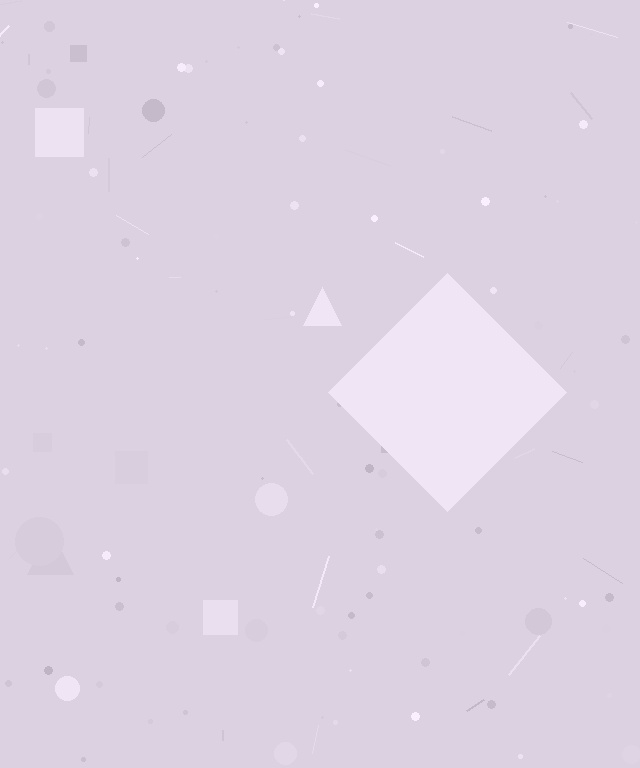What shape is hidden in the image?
A diamond is hidden in the image.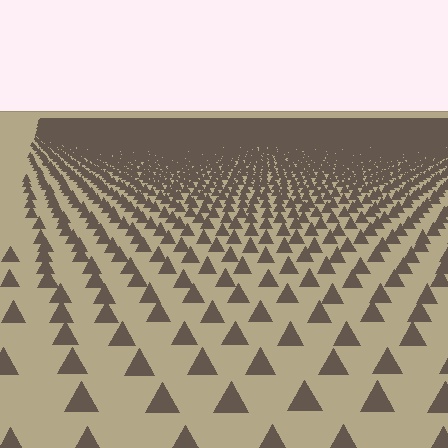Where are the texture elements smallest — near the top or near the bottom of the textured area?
Near the top.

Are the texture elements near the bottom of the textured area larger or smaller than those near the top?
Larger. Near the bottom, elements are closer to the viewer and appear at a bigger on-screen size.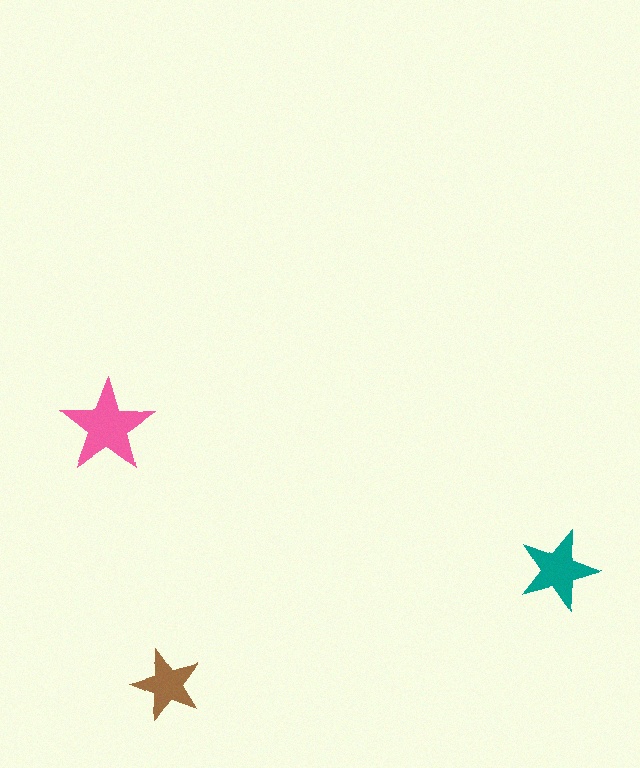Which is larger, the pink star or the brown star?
The pink one.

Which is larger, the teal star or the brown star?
The teal one.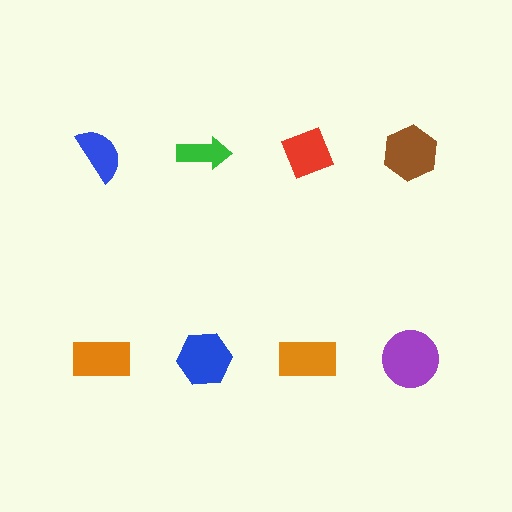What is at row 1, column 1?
A blue semicircle.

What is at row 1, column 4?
A brown hexagon.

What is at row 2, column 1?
An orange rectangle.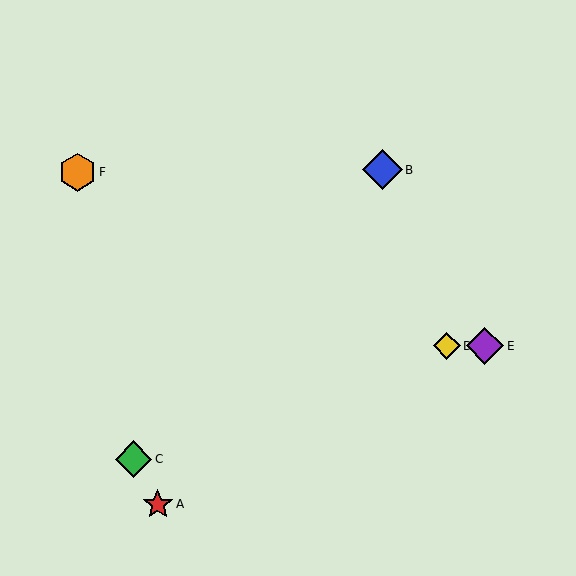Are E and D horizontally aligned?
Yes, both are at y≈346.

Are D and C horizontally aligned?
No, D is at y≈346 and C is at y≈459.